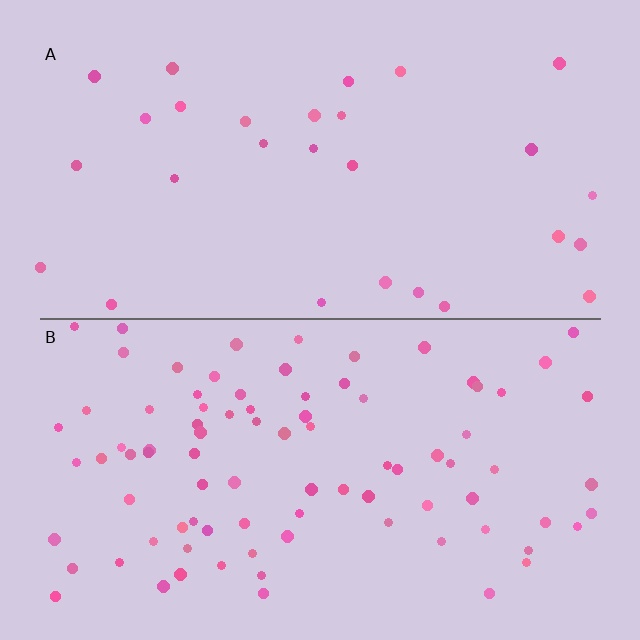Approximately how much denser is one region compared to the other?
Approximately 3.1× — region B over region A.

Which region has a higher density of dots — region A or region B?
B (the bottom).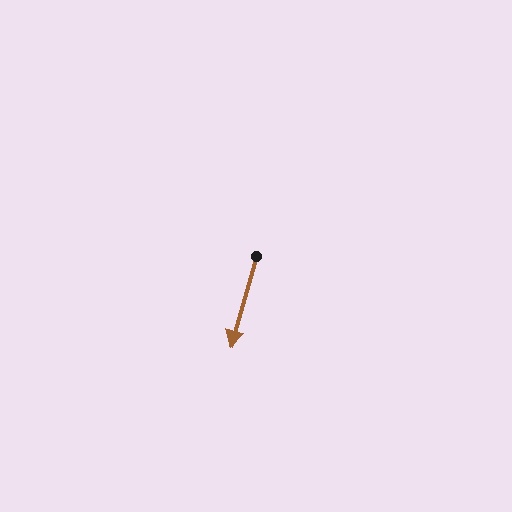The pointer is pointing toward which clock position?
Roughly 7 o'clock.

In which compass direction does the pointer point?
South.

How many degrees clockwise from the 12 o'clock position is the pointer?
Approximately 196 degrees.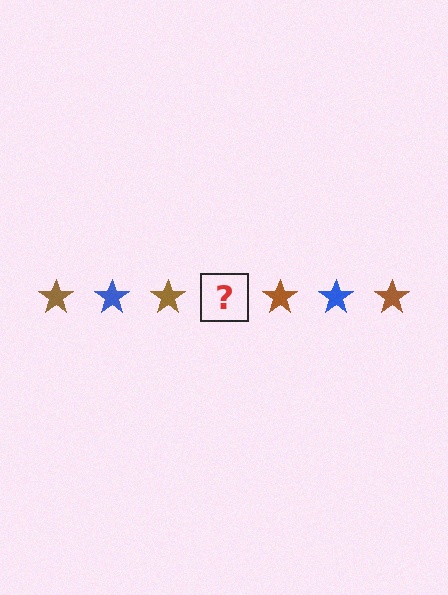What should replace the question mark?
The question mark should be replaced with a blue star.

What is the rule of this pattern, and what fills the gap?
The rule is that the pattern cycles through brown, blue stars. The gap should be filled with a blue star.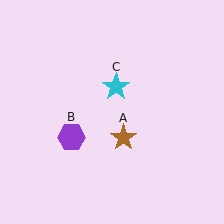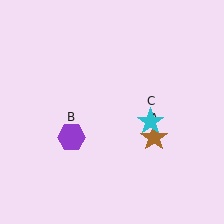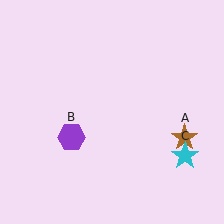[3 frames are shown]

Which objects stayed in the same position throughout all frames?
Purple hexagon (object B) remained stationary.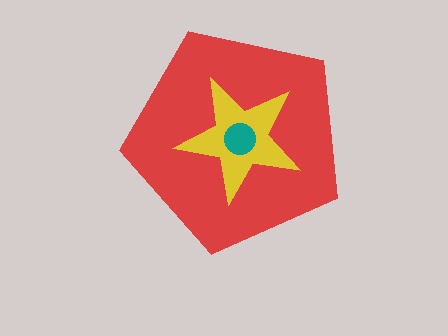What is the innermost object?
The teal circle.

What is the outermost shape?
The red pentagon.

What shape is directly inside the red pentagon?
The yellow star.